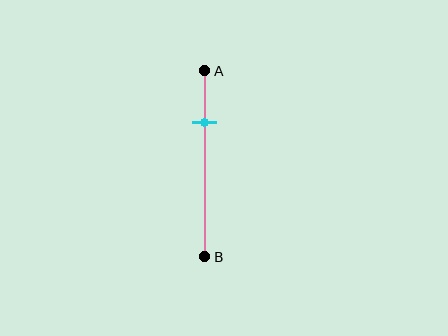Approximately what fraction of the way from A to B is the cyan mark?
The cyan mark is approximately 30% of the way from A to B.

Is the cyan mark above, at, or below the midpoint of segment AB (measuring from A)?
The cyan mark is above the midpoint of segment AB.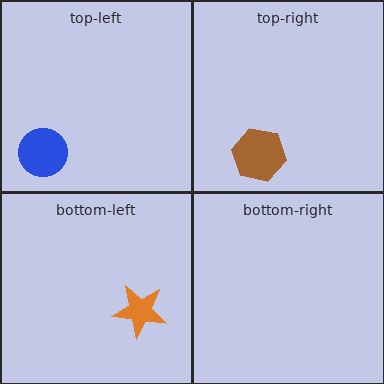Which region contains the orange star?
The bottom-left region.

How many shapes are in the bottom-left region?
1.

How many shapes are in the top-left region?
1.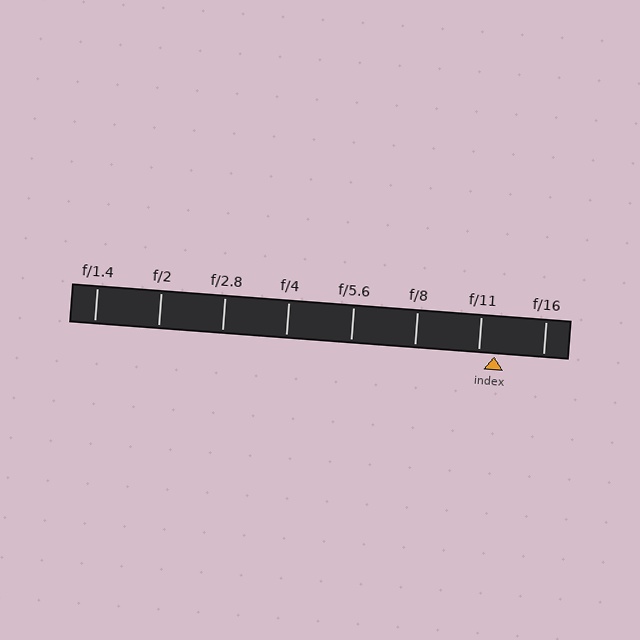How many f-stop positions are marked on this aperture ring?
There are 8 f-stop positions marked.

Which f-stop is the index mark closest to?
The index mark is closest to f/11.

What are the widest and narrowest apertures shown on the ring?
The widest aperture shown is f/1.4 and the narrowest is f/16.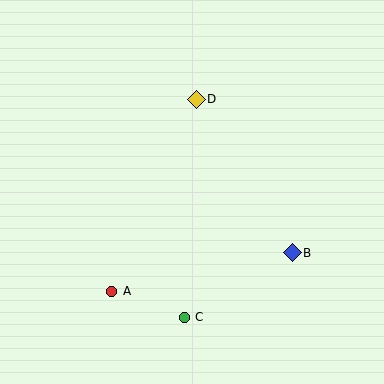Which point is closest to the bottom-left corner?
Point A is closest to the bottom-left corner.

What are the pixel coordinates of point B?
Point B is at (292, 253).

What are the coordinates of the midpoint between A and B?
The midpoint between A and B is at (202, 272).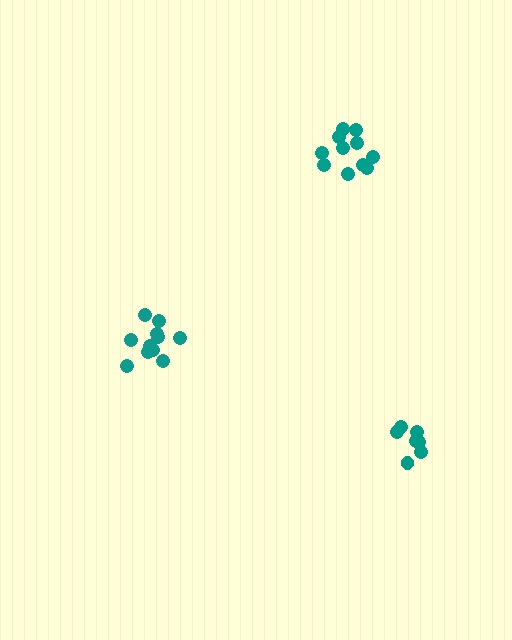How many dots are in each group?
Group 1: 11 dots, Group 2: 11 dots, Group 3: 7 dots (29 total).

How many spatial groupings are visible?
There are 3 spatial groupings.